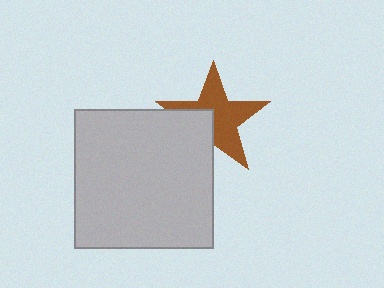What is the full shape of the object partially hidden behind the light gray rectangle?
The partially hidden object is a brown star.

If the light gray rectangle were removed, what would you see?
You would see the complete brown star.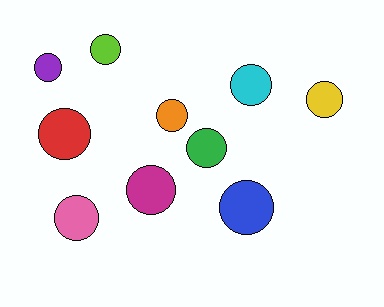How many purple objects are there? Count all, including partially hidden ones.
There is 1 purple object.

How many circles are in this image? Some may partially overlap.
There are 10 circles.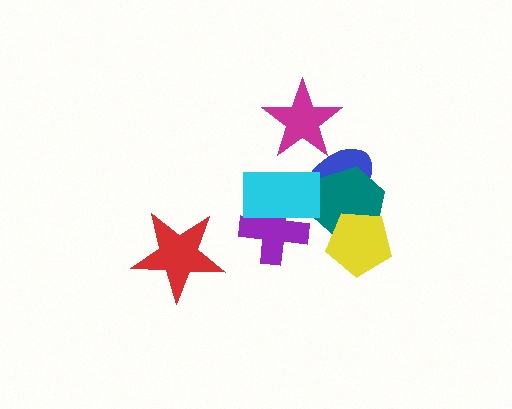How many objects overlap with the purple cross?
1 object overlaps with the purple cross.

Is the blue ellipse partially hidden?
Yes, it is partially covered by another shape.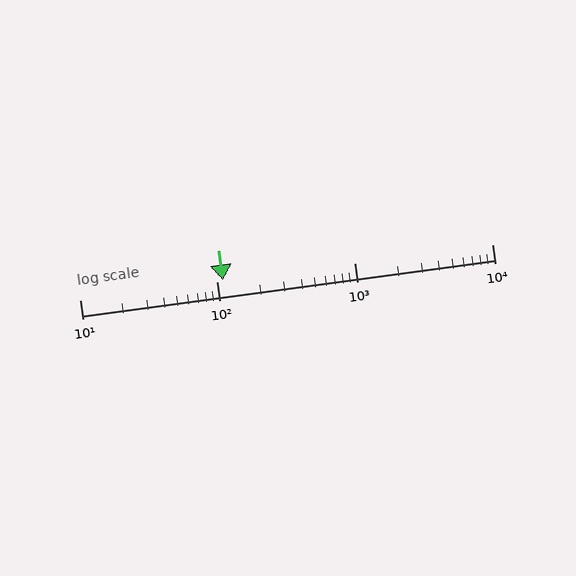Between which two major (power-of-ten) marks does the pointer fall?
The pointer is between 100 and 1000.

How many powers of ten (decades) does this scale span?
The scale spans 3 decades, from 10 to 10000.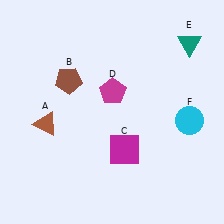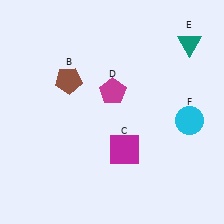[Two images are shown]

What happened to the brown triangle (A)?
The brown triangle (A) was removed in Image 2. It was in the bottom-left area of Image 1.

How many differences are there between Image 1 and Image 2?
There is 1 difference between the two images.